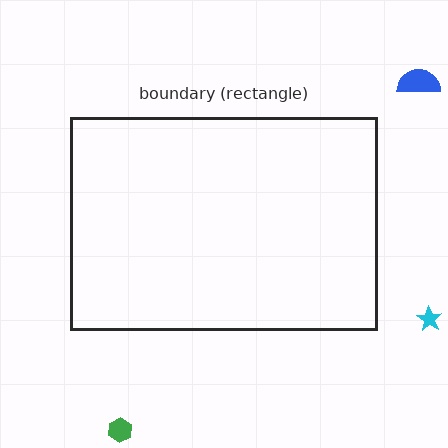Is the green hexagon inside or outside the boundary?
Outside.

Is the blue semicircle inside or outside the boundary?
Outside.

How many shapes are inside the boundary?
0 inside, 3 outside.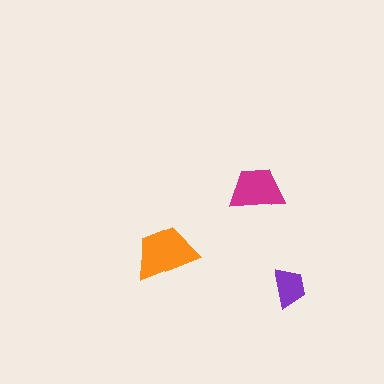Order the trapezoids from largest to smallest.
the orange one, the magenta one, the purple one.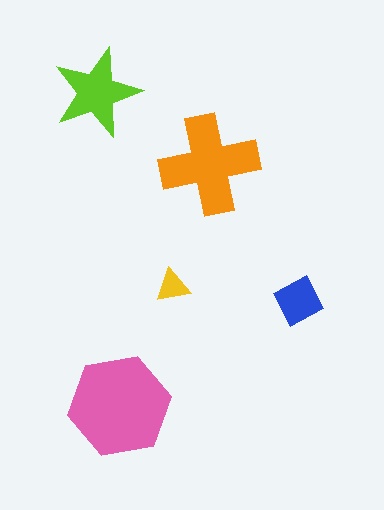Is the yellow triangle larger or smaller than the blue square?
Smaller.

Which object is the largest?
The pink hexagon.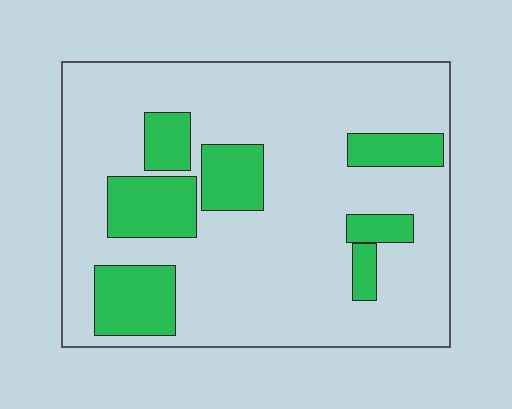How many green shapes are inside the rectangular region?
7.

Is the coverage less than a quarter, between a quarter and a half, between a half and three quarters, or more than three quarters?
Less than a quarter.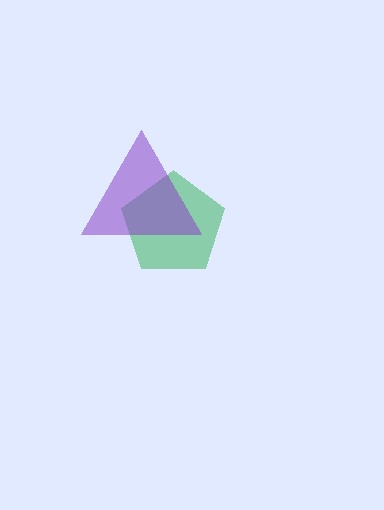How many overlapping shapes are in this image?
There are 2 overlapping shapes in the image.